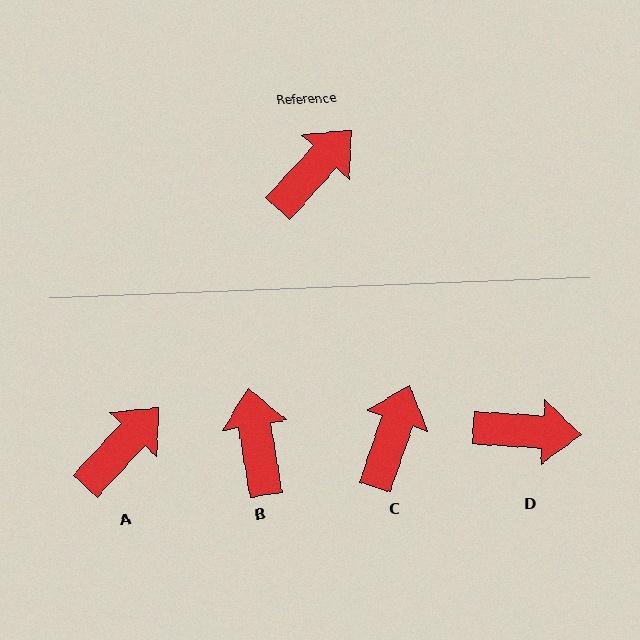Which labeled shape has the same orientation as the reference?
A.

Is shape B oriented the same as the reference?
No, it is off by about 53 degrees.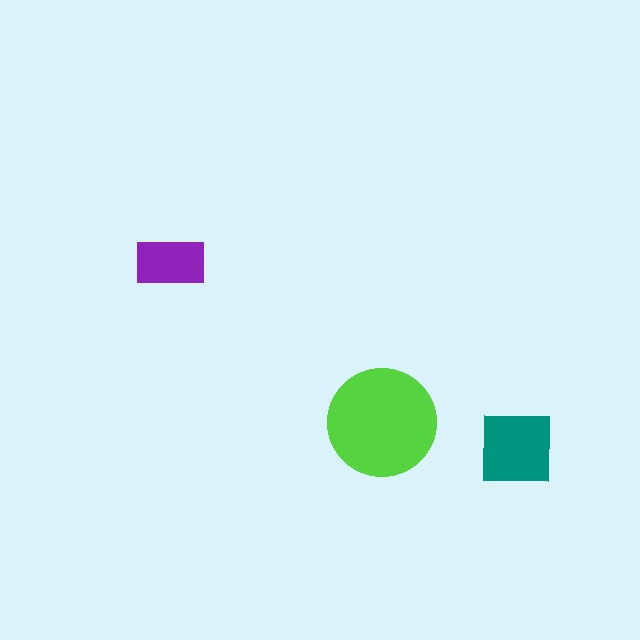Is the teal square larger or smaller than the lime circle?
Smaller.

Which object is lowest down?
The teal square is bottommost.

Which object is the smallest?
The purple rectangle.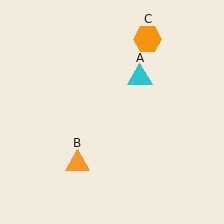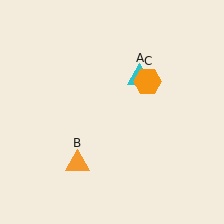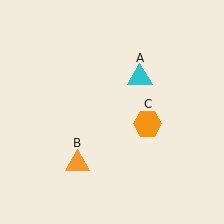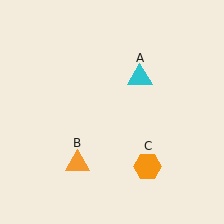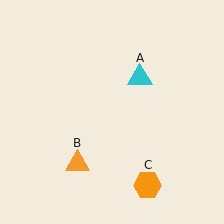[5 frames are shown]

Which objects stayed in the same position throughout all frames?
Cyan triangle (object A) and orange triangle (object B) remained stationary.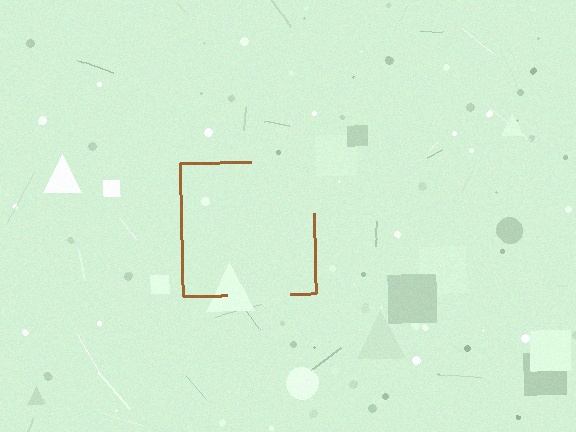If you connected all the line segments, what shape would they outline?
They would outline a square.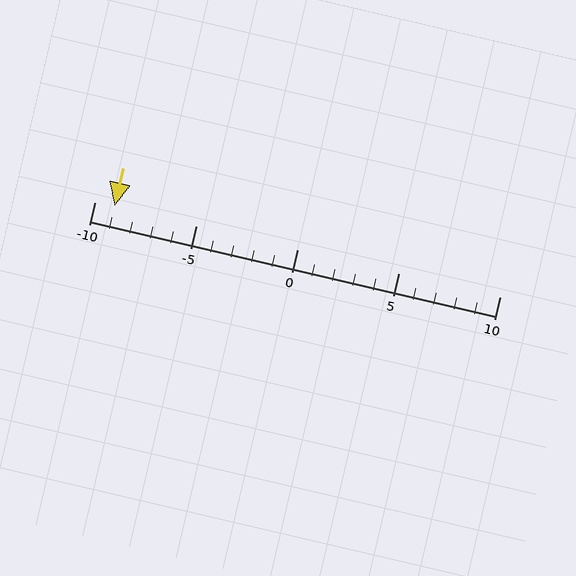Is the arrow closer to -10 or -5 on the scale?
The arrow is closer to -10.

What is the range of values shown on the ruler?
The ruler shows values from -10 to 10.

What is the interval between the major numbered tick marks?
The major tick marks are spaced 5 units apart.